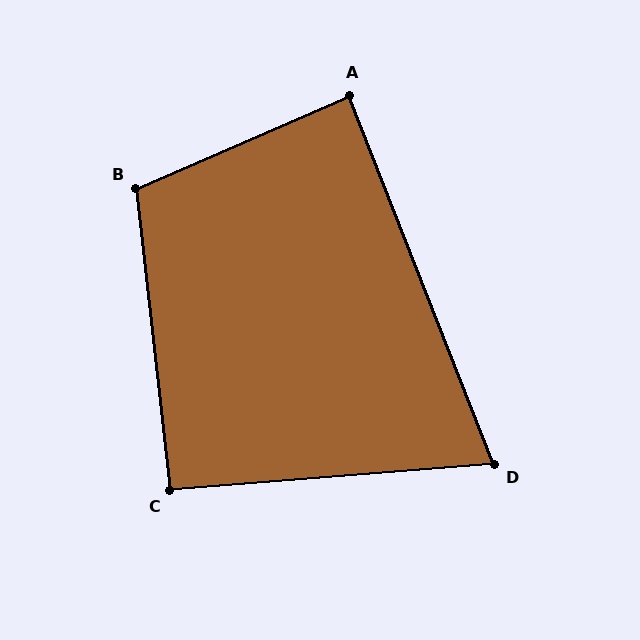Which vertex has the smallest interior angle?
D, at approximately 73 degrees.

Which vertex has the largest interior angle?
B, at approximately 107 degrees.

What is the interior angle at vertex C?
Approximately 92 degrees (approximately right).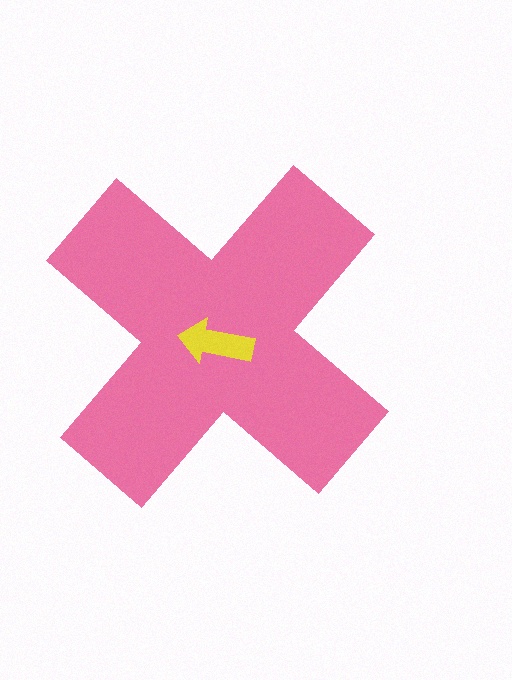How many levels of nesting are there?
2.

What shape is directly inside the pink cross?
The yellow arrow.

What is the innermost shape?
The yellow arrow.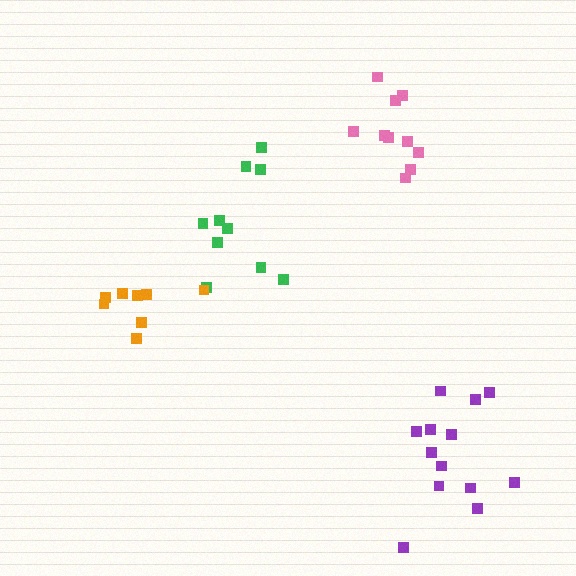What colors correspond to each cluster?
The clusters are colored: green, pink, purple, orange.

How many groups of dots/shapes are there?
There are 4 groups.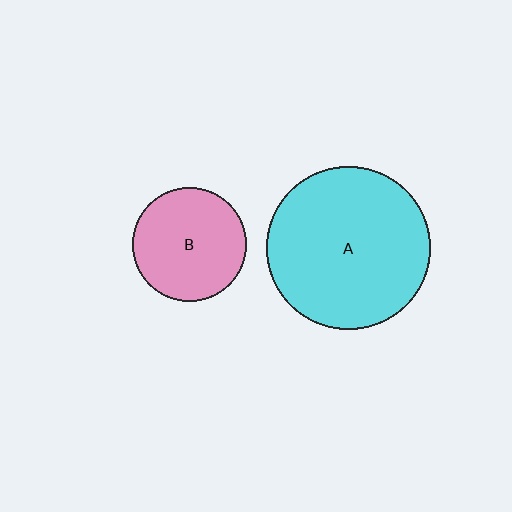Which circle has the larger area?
Circle A (cyan).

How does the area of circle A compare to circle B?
Approximately 2.1 times.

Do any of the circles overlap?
No, none of the circles overlap.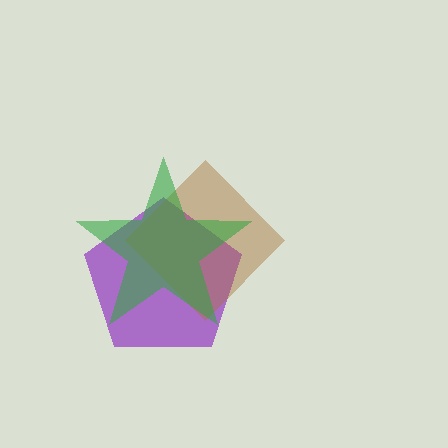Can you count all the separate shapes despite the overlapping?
Yes, there are 3 separate shapes.